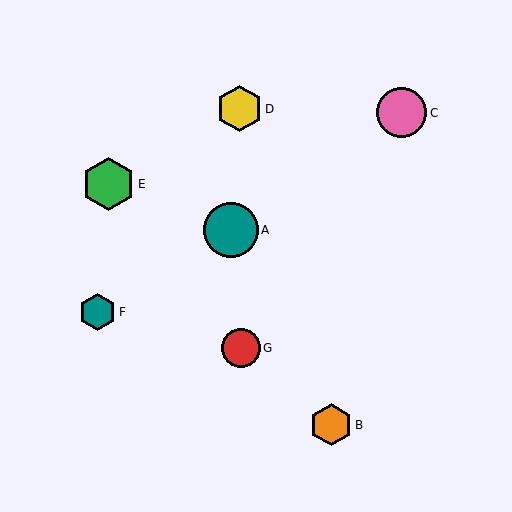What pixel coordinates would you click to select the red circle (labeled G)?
Click at (241, 348) to select the red circle G.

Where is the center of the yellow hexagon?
The center of the yellow hexagon is at (239, 109).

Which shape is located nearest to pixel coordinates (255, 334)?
The red circle (labeled G) at (241, 348) is nearest to that location.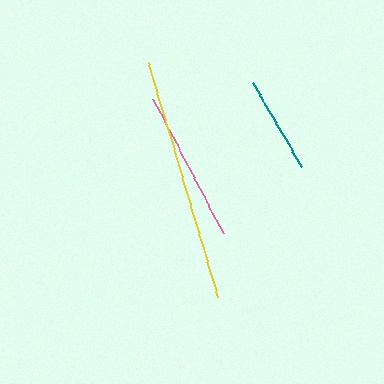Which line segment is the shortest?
The teal line is the shortest at approximately 96 pixels.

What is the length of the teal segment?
The teal segment is approximately 96 pixels long.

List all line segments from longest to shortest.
From longest to shortest: yellow, pink, teal.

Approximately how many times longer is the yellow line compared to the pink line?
The yellow line is approximately 1.6 times the length of the pink line.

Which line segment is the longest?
The yellow line is the longest at approximately 244 pixels.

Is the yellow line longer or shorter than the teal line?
The yellow line is longer than the teal line.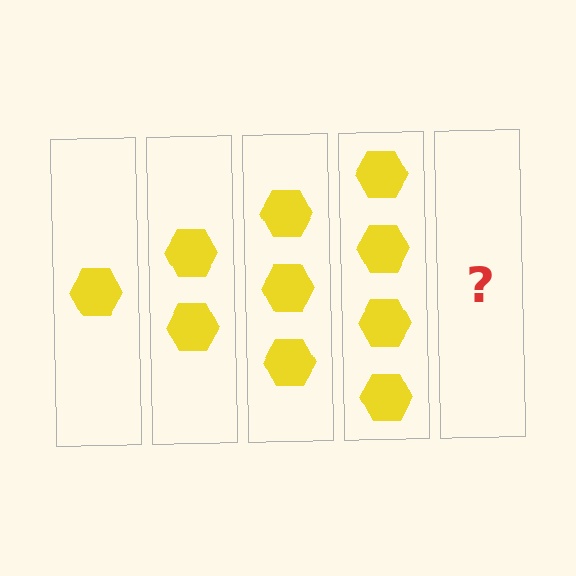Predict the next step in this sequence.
The next step is 5 hexagons.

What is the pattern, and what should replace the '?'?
The pattern is that each step adds one more hexagon. The '?' should be 5 hexagons.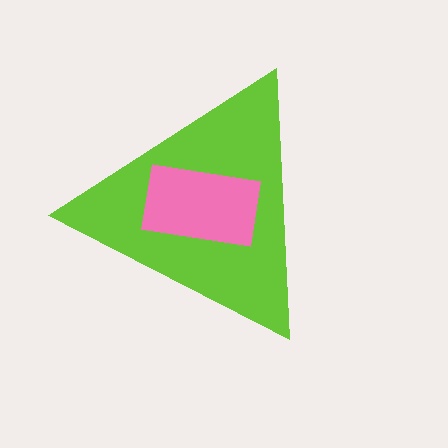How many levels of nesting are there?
2.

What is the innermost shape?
The pink rectangle.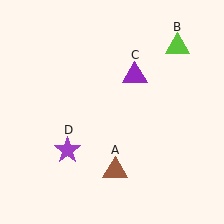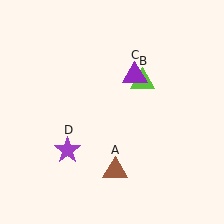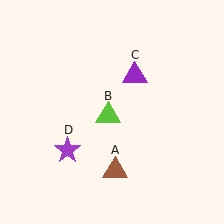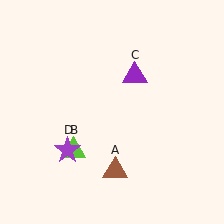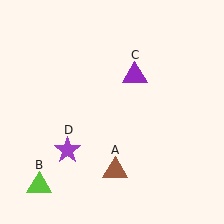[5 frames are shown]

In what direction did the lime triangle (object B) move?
The lime triangle (object B) moved down and to the left.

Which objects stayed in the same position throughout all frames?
Brown triangle (object A) and purple triangle (object C) and purple star (object D) remained stationary.